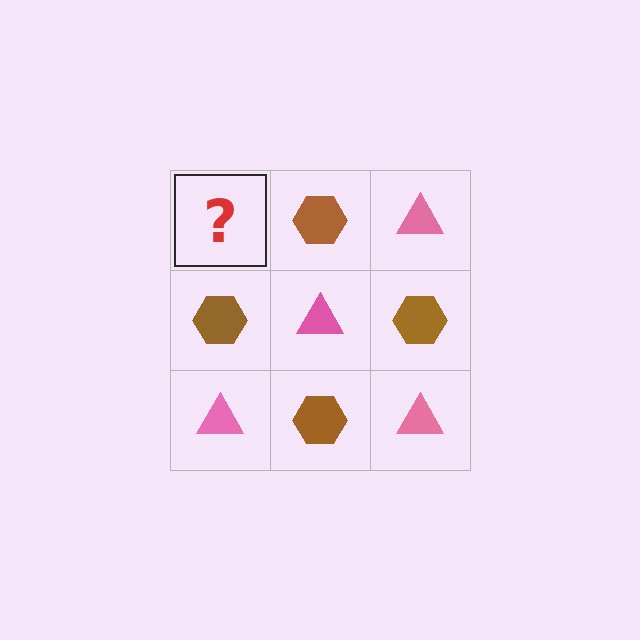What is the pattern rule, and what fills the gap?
The rule is that it alternates pink triangle and brown hexagon in a checkerboard pattern. The gap should be filled with a pink triangle.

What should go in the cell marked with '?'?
The missing cell should contain a pink triangle.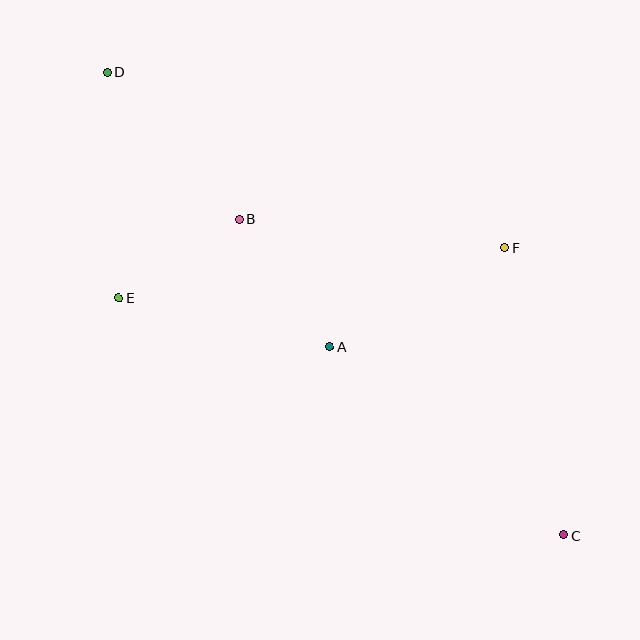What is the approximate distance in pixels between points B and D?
The distance between B and D is approximately 198 pixels.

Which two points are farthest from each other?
Points C and D are farthest from each other.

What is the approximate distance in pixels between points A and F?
The distance between A and F is approximately 201 pixels.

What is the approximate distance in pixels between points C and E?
The distance between C and E is approximately 505 pixels.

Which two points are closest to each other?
Points B and E are closest to each other.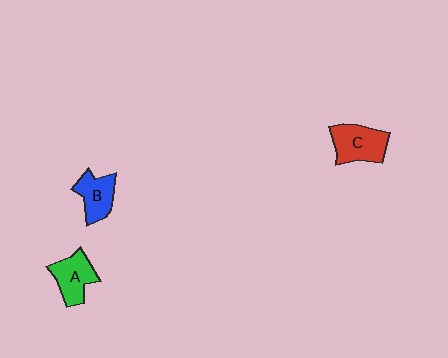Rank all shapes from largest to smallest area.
From largest to smallest: C (red), A (green), B (blue).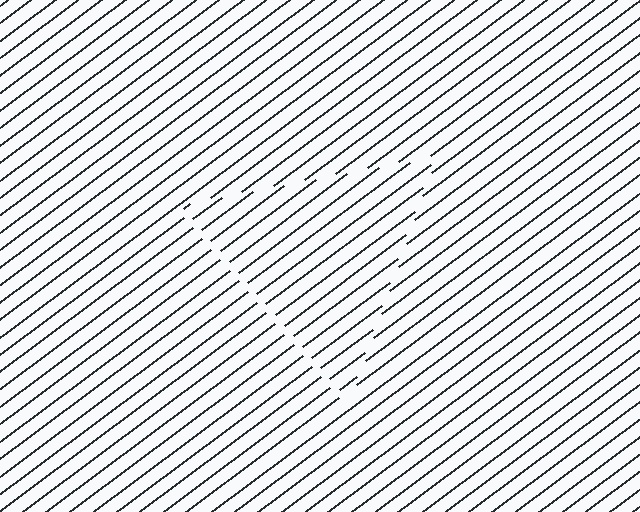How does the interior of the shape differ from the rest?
The interior of the shape contains the same grating, shifted by half a period — the contour is defined by the phase discontinuity where line-ends from the inner and outer gratings abut.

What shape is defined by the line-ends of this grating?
An illusory triangle. The interior of the shape contains the same grating, shifted by half a period — the contour is defined by the phase discontinuity where line-ends from the inner and outer gratings abut.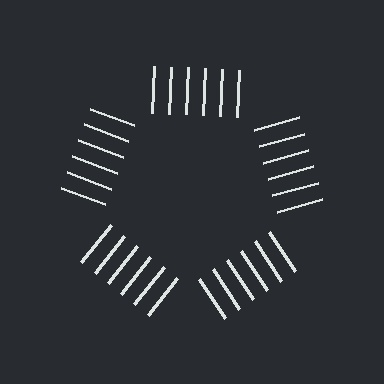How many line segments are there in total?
30 — 6 along each of the 5 edges.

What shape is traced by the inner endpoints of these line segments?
An illusory pentagon — the line segments terminate on its edges but no continuous stroke is drawn.